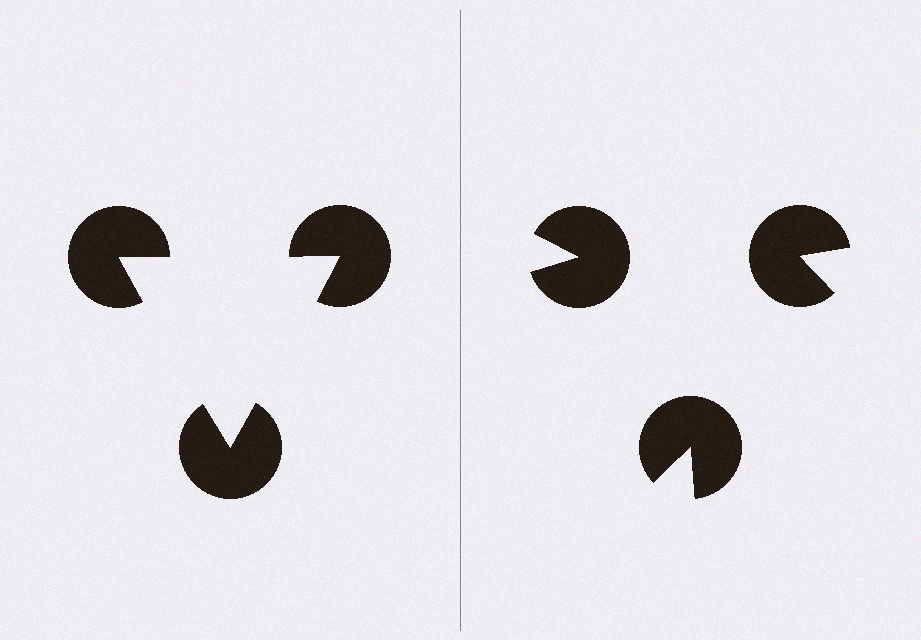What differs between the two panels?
The pac-man discs are positioned identically on both sides; only the wedge orientations differ. On the left they align to a triangle; on the right they are misaligned.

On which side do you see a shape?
An illusory triangle appears on the left side. On the right side the wedge cuts are rotated, so no coherent shape forms.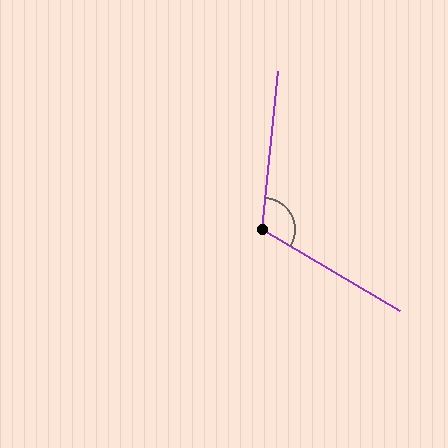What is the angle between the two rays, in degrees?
Approximately 115 degrees.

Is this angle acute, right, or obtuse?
It is obtuse.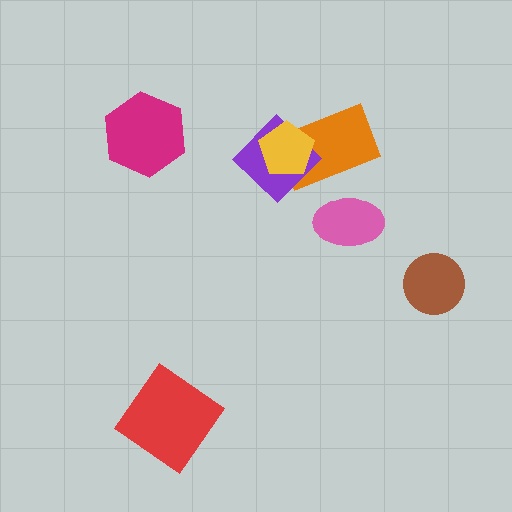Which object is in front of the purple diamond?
The yellow pentagon is in front of the purple diamond.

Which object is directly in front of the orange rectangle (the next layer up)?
The purple diamond is directly in front of the orange rectangle.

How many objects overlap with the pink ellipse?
0 objects overlap with the pink ellipse.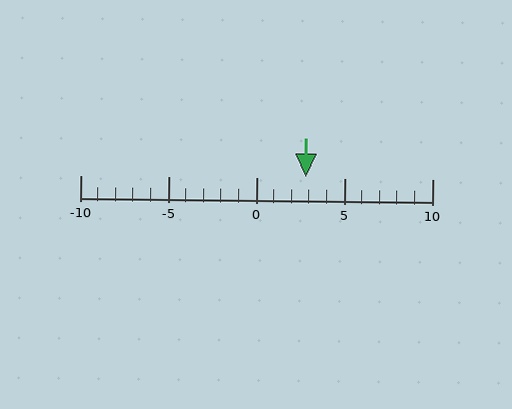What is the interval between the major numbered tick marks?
The major tick marks are spaced 5 units apart.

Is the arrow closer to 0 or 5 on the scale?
The arrow is closer to 5.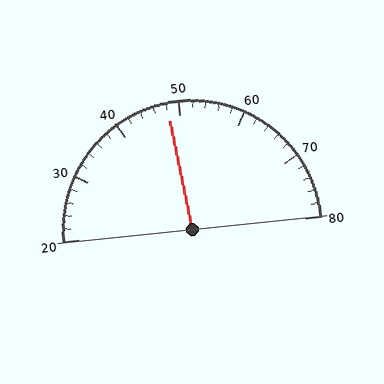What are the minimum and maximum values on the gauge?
The gauge ranges from 20 to 80.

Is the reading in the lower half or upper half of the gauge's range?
The reading is in the lower half of the range (20 to 80).